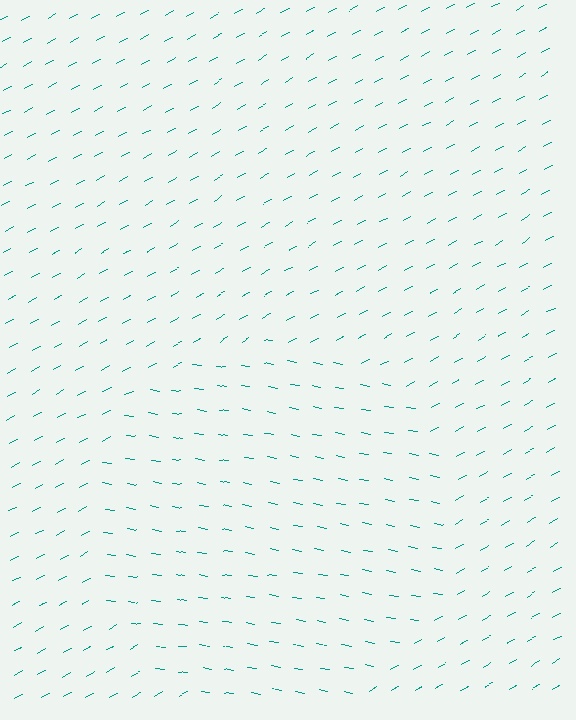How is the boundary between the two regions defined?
The boundary is defined purely by a change in line orientation (approximately 38 degrees difference). All lines are the same color and thickness.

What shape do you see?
I see a circle.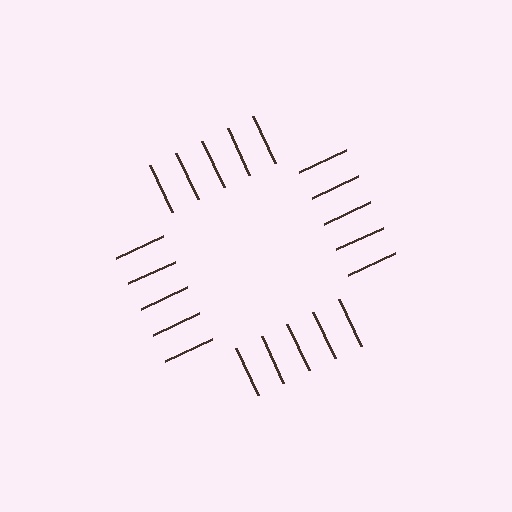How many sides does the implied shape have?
4 sides — the line-ends trace a square.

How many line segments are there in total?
20 — 5 along each of the 4 edges.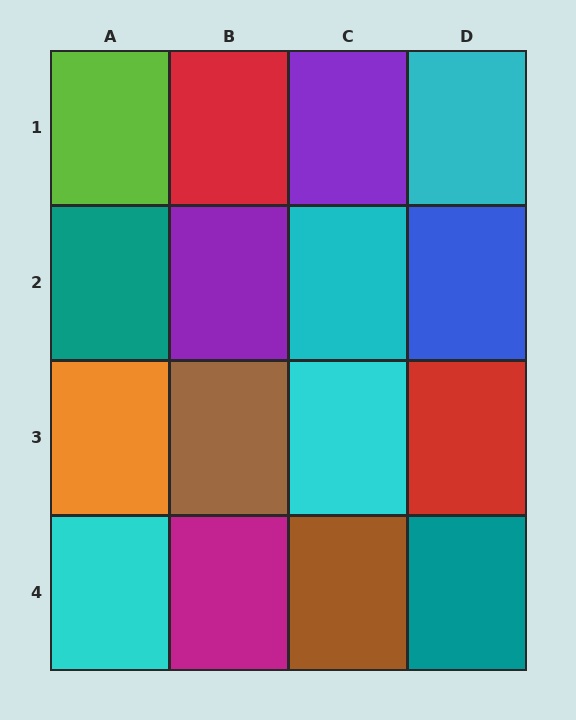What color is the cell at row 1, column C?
Purple.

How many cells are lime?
1 cell is lime.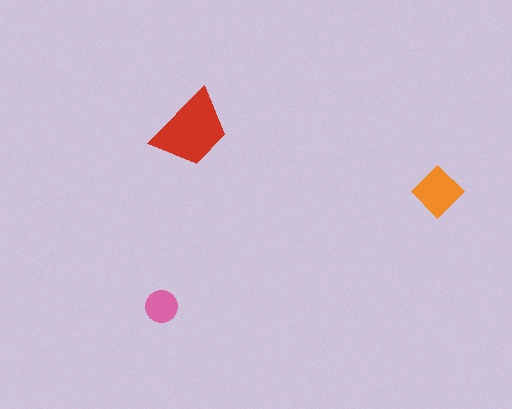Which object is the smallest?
The pink circle.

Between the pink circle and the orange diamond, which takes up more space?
The orange diamond.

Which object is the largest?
The red trapezoid.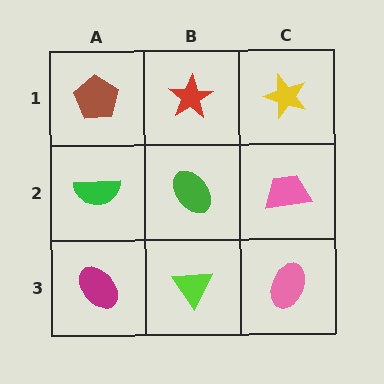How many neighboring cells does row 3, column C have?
2.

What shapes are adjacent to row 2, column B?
A red star (row 1, column B), a lime triangle (row 3, column B), a green semicircle (row 2, column A), a pink trapezoid (row 2, column C).